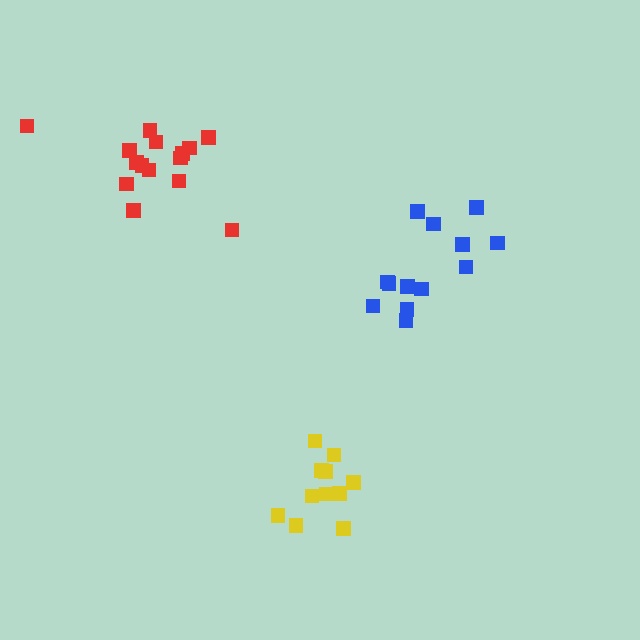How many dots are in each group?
Group 1: 11 dots, Group 2: 15 dots, Group 3: 13 dots (39 total).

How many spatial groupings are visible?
There are 3 spatial groupings.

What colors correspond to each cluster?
The clusters are colored: yellow, red, blue.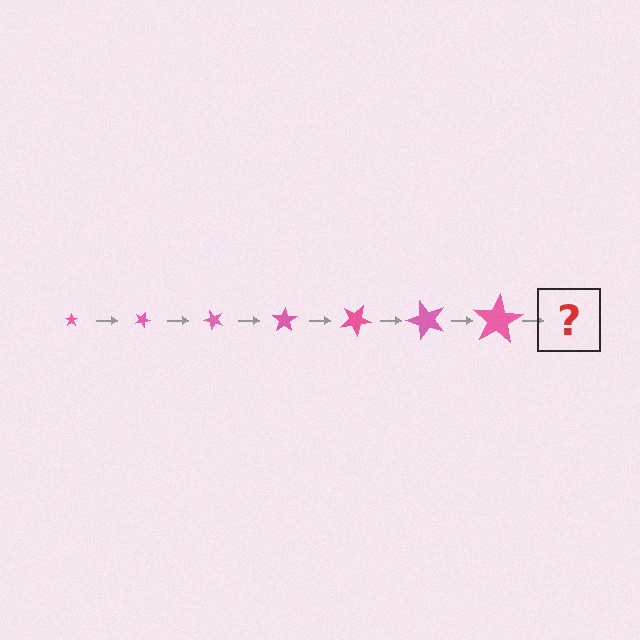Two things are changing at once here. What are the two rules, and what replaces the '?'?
The two rules are that the star grows larger each step and it rotates 25 degrees each step. The '?' should be a star, larger than the previous one and rotated 175 degrees from the start.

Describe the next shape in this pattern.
It should be a star, larger than the previous one and rotated 175 degrees from the start.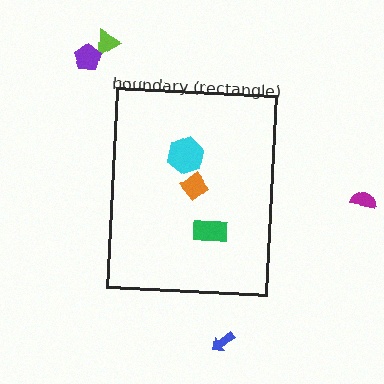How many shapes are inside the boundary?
3 inside, 4 outside.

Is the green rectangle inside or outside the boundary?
Inside.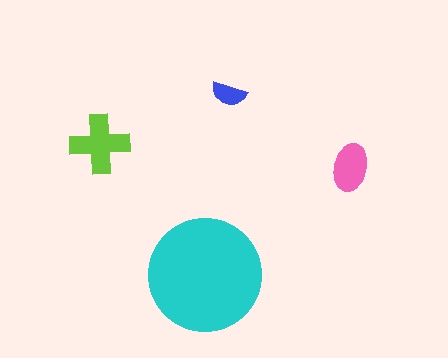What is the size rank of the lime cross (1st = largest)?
2nd.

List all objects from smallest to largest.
The blue semicircle, the pink ellipse, the lime cross, the cyan circle.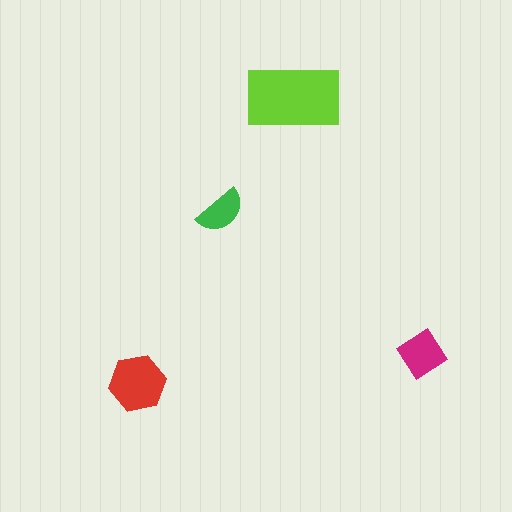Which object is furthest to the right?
The magenta diamond is rightmost.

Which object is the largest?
The lime rectangle.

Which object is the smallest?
The green semicircle.